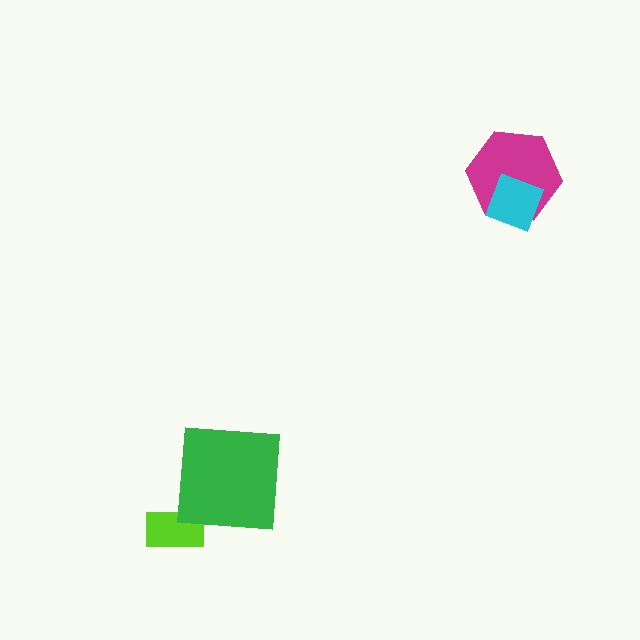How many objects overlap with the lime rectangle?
0 objects overlap with the lime rectangle.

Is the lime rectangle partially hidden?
No, no other shape covers it.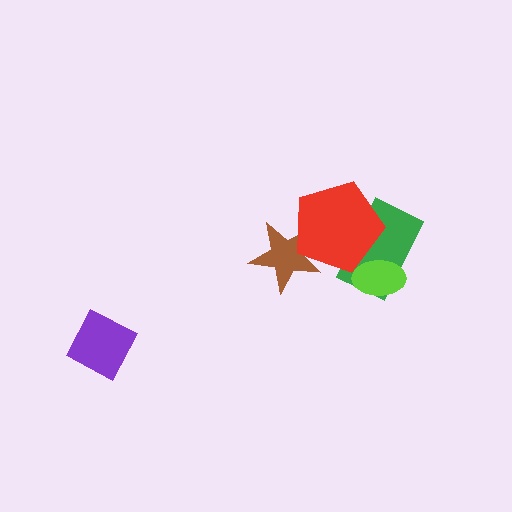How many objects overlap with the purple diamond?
0 objects overlap with the purple diamond.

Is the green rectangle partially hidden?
Yes, it is partially covered by another shape.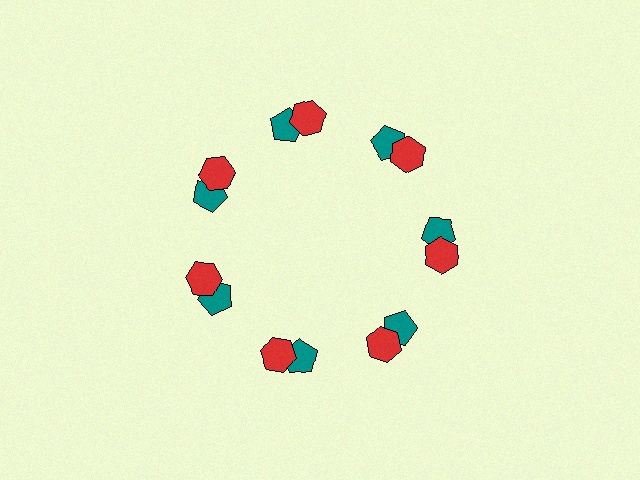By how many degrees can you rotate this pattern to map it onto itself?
The pattern maps onto itself every 51 degrees of rotation.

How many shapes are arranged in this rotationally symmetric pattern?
There are 14 shapes, arranged in 7 groups of 2.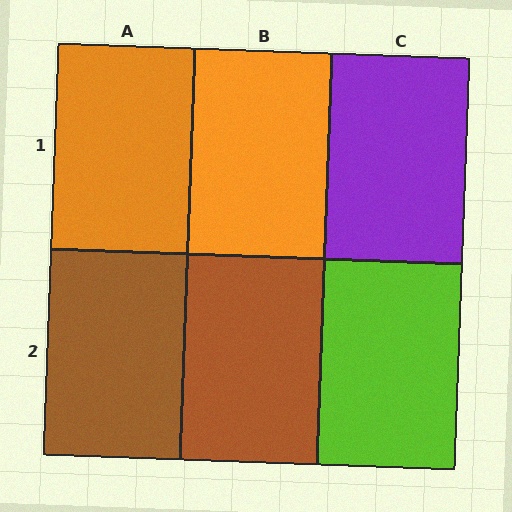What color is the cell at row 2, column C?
Lime.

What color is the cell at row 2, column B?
Brown.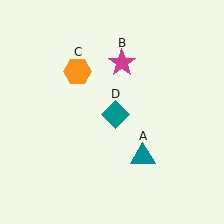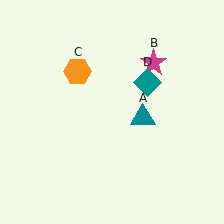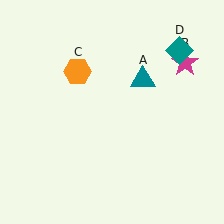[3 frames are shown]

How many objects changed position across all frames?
3 objects changed position: teal triangle (object A), magenta star (object B), teal diamond (object D).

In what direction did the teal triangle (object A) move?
The teal triangle (object A) moved up.